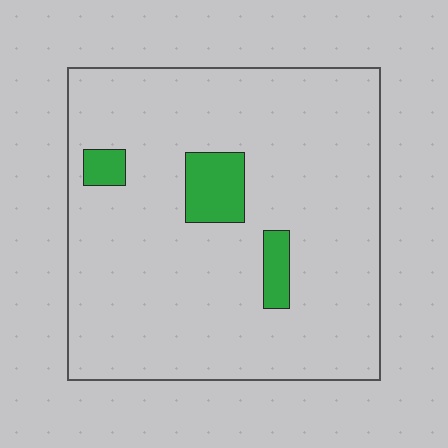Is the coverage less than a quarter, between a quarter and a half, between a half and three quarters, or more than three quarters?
Less than a quarter.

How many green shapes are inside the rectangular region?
3.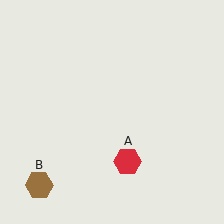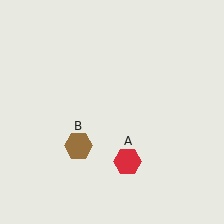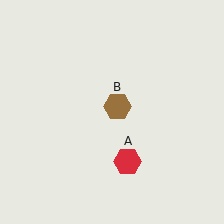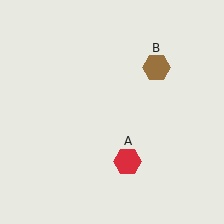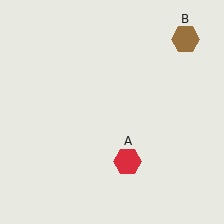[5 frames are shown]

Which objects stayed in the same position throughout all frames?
Red hexagon (object A) remained stationary.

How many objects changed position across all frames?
1 object changed position: brown hexagon (object B).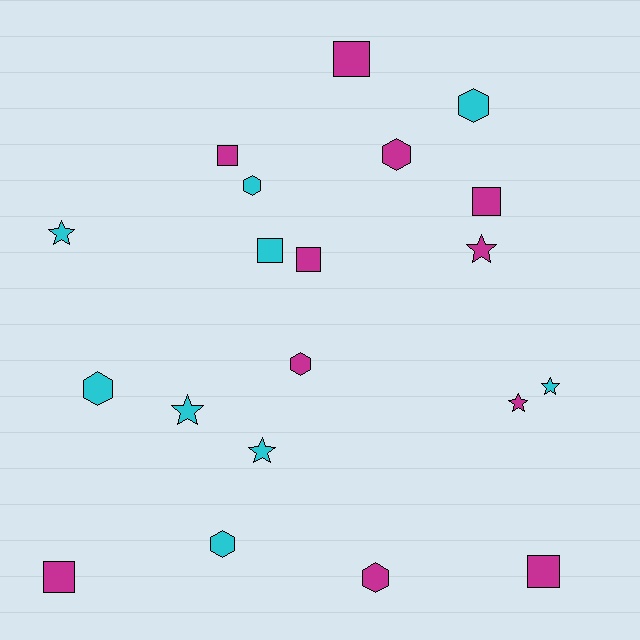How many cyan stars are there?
There are 4 cyan stars.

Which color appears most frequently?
Magenta, with 11 objects.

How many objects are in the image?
There are 20 objects.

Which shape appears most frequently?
Hexagon, with 7 objects.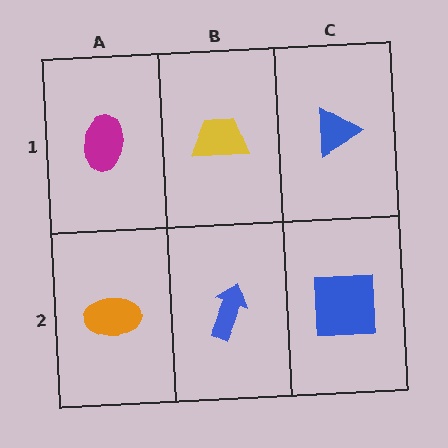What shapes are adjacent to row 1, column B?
A blue arrow (row 2, column B), a magenta ellipse (row 1, column A), a blue triangle (row 1, column C).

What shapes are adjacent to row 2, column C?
A blue triangle (row 1, column C), a blue arrow (row 2, column B).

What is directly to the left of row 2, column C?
A blue arrow.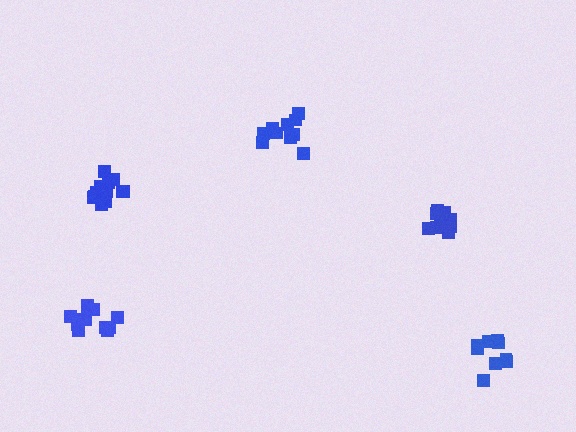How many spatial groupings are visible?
There are 5 spatial groupings.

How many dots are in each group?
Group 1: 13 dots, Group 2: 10 dots, Group 3: 12 dots, Group 4: 10 dots, Group 5: 9 dots (54 total).